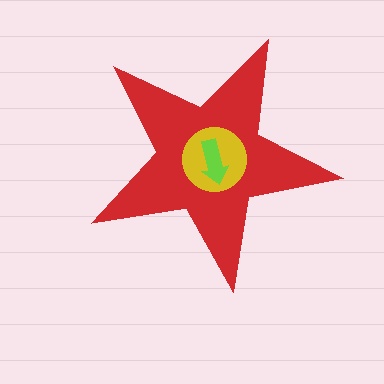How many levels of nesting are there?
3.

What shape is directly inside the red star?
The yellow circle.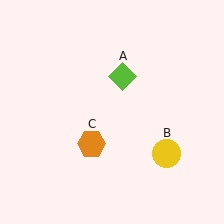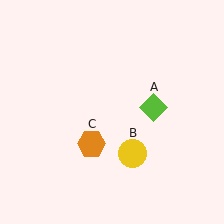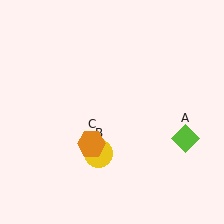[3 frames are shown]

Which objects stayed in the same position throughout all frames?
Orange hexagon (object C) remained stationary.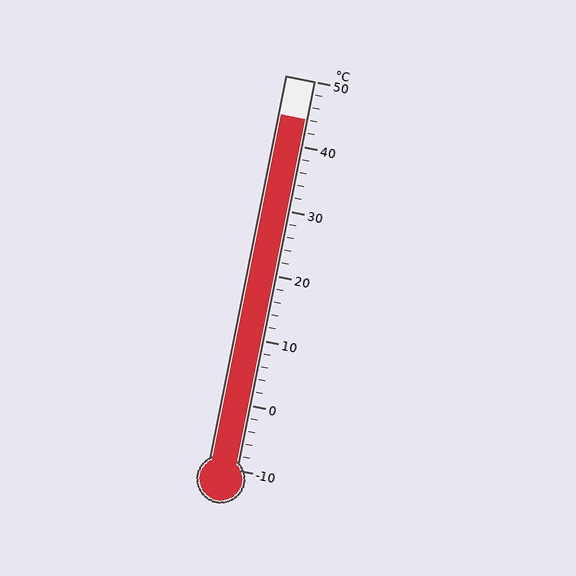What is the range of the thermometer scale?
The thermometer scale ranges from -10°C to 50°C.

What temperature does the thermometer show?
The thermometer shows approximately 44°C.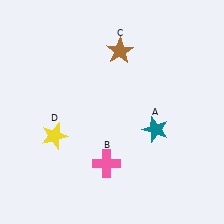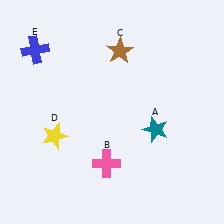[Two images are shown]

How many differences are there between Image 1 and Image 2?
There is 1 difference between the two images.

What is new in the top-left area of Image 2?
A blue cross (E) was added in the top-left area of Image 2.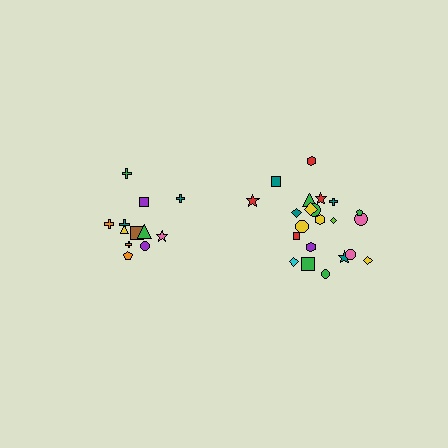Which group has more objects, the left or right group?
The right group.